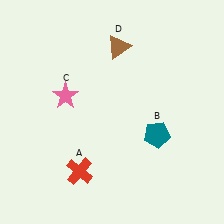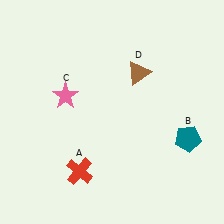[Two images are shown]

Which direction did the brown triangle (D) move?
The brown triangle (D) moved down.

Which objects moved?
The objects that moved are: the teal pentagon (B), the brown triangle (D).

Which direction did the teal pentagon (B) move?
The teal pentagon (B) moved right.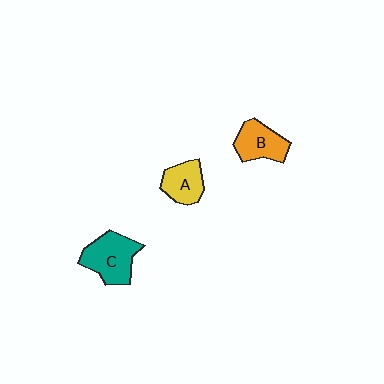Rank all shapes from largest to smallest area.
From largest to smallest: C (teal), B (orange), A (yellow).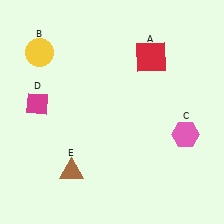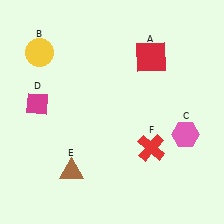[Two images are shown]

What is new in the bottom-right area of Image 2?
A red cross (F) was added in the bottom-right area of Image 2.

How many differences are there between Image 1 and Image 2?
There is 1 difference between the two images.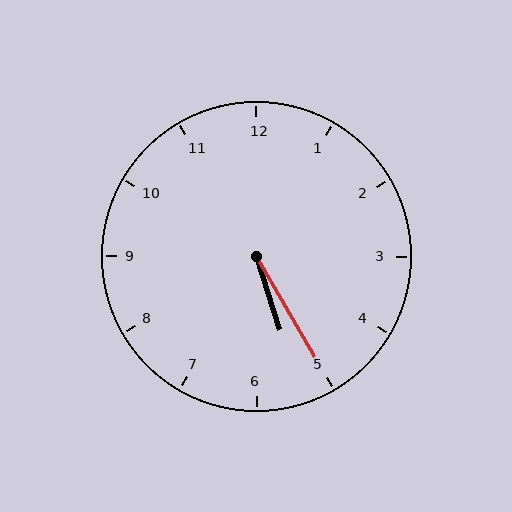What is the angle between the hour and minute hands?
Approximately 12 degrees.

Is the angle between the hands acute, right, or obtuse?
It is acute.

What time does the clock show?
5:25.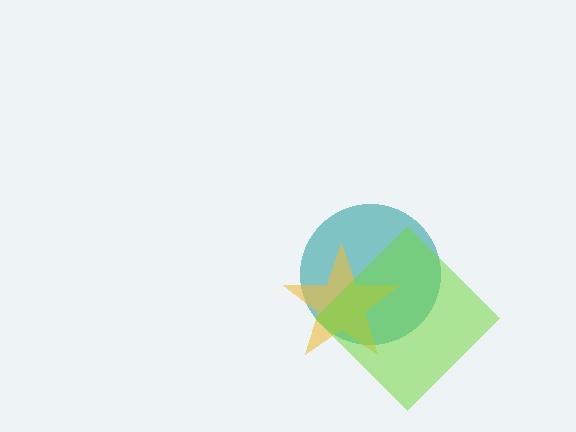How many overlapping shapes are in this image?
There are 3 overlapping shapes in the image.